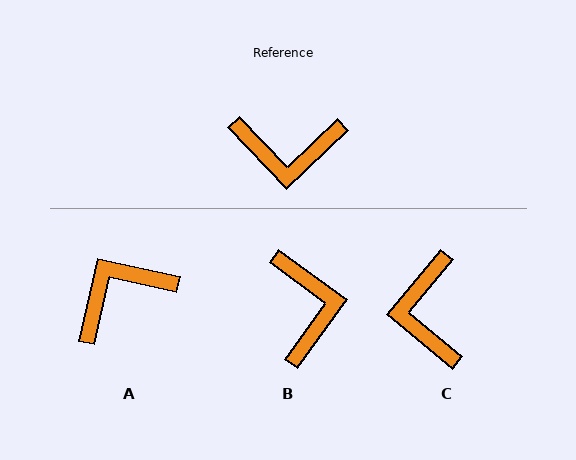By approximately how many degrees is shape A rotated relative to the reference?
Approximately 147 degrees clockwise.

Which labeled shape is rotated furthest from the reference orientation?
A, about 147 degrees away.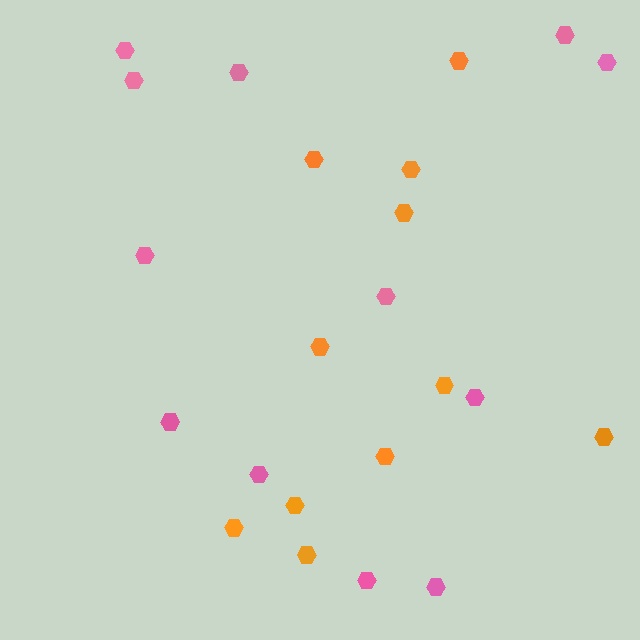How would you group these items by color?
There are 2 groups: one group of orange hexagons (11) and one group of pink hexagons (12).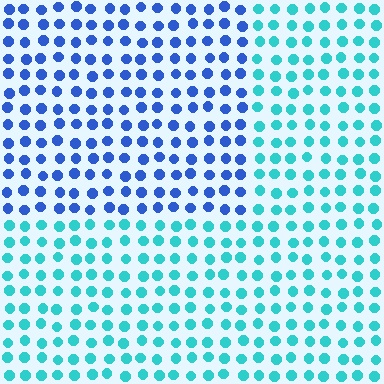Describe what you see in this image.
The image is filled with small cyan elements in a uniform arrangement. A rectangle-shaped region is visible where the elements are tinted to a slightly different hue, forming a subtle color boundary.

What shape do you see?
I see a rectangle.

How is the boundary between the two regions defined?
The boundary is defined purely by a slight shift in hue (about 45 degrees). Spacing, size, and orientation are identical on both sides.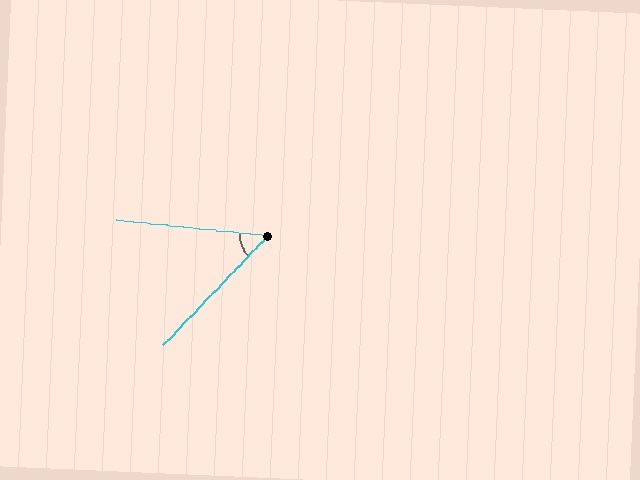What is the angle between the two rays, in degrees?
Approximately 52 degrees.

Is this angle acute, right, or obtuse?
It is acute.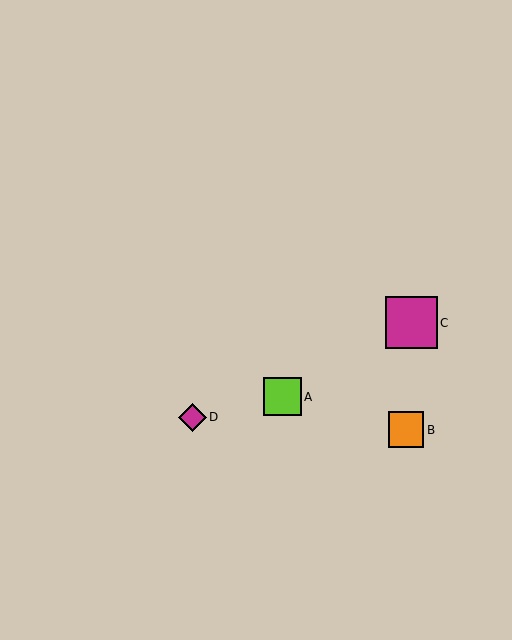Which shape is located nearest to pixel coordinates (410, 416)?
The orange square (labeled B) at (406, 430) is nearest to that location.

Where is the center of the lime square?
The center of the lime square is at (282, 397).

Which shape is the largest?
The magenta square (labeled C) is the largest.